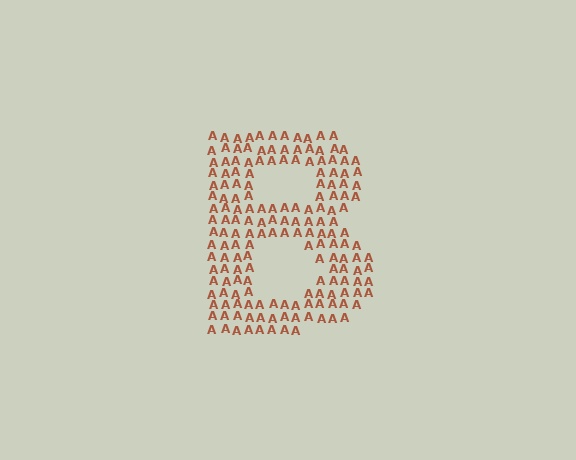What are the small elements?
The small elements are letter A's.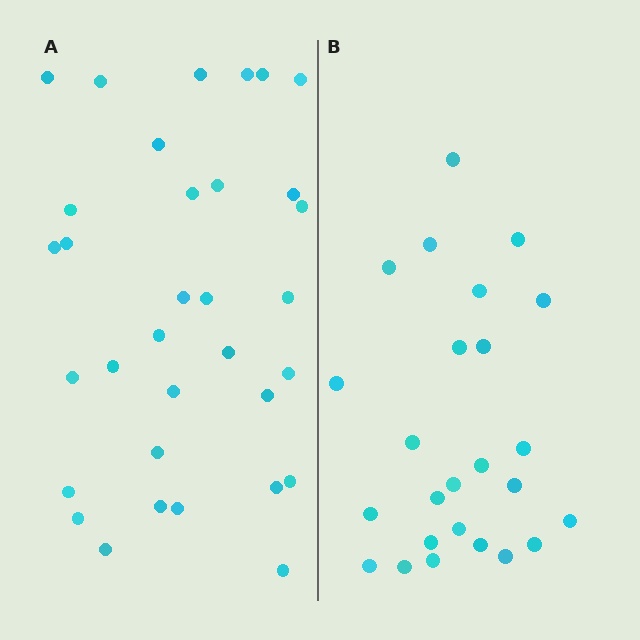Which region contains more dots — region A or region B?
Region A (the left region) has more dots.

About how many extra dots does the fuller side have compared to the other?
Region A has roughly 8 or so more dots than region B.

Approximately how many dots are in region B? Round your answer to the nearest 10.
About 20 dots. (The exact count is 25, which rounds to 20.)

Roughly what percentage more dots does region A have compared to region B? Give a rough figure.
About 30% more.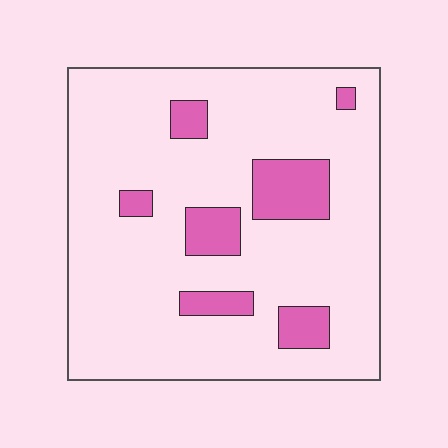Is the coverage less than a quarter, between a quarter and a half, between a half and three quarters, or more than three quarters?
Less than a quarter.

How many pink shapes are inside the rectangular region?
7.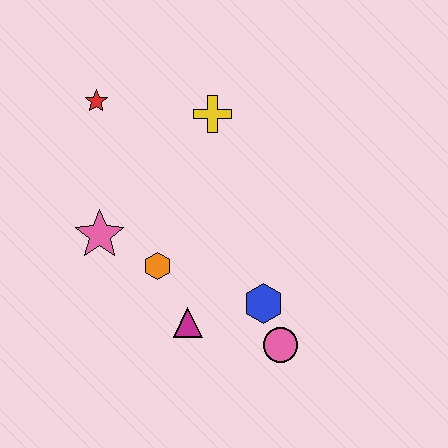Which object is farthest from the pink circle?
The red star is farthest from the pink circle.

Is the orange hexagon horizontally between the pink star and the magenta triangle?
Yes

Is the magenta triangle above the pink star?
No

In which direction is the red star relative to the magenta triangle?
The red star is above the magenta triangle.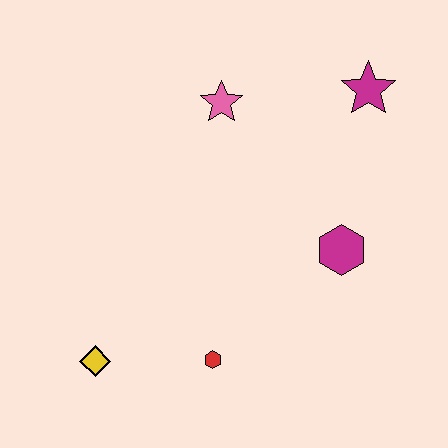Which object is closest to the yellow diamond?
The red hexagon is closest to the yellow diamond.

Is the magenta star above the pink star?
Yes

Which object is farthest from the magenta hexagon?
The yellow diamond is farthest from the magenta hexagon.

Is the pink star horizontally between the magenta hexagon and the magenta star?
No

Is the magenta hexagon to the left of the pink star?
No